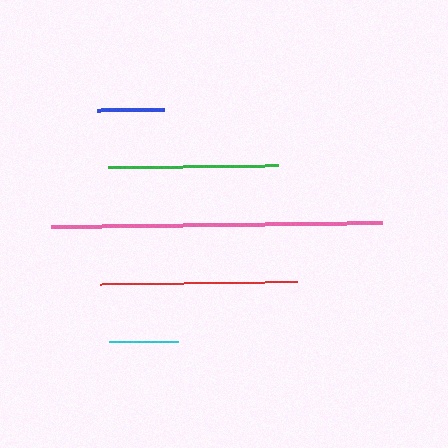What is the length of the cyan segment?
The cyan segment is approximately 69 pixels long.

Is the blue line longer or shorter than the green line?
The green line is longer than the blue line.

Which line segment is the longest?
The pink line is the longest at approximately 331 pixels.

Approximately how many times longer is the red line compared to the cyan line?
The red line is approximately 2.9 times the length of the cyan line.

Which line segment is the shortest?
The blue line is the shortest at approximately 67 pixels.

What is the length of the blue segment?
The blue segment is approximately 67 pixels long.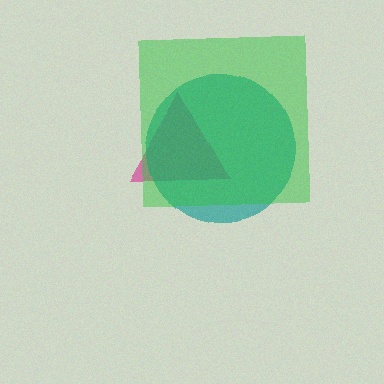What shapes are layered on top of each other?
The layered shapes are: a magenta triangle, a teal circle, a green square.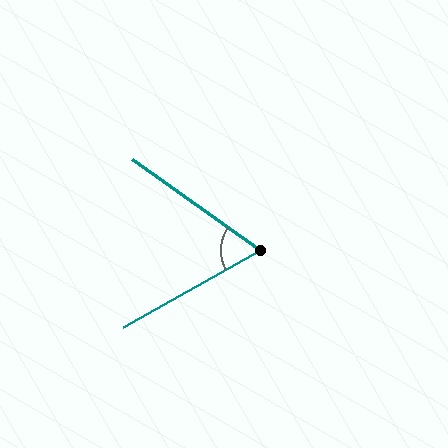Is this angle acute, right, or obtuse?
It is acute.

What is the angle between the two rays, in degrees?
Approximately 65 degrees.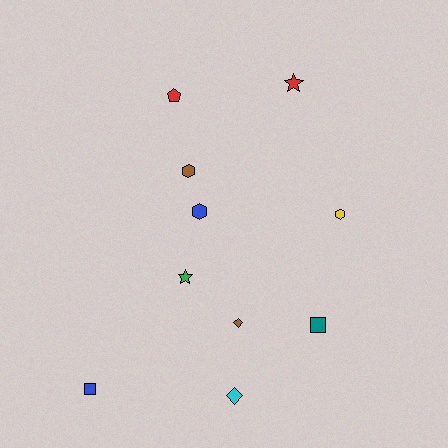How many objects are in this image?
There are 10 objects.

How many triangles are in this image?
There are no triangles.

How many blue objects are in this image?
There are 2 blue objects.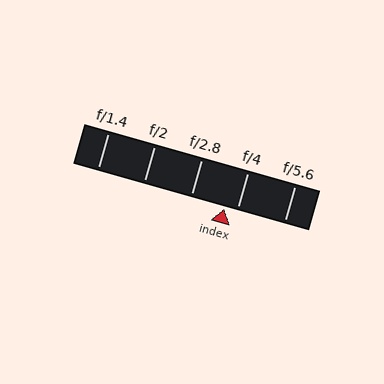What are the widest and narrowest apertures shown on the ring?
The widest aperture shown is f/1.4 and the narrowest is f/5.6.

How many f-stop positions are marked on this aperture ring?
There are 5 f-stop positions marked.